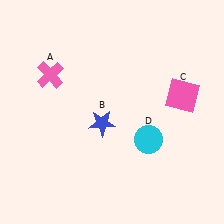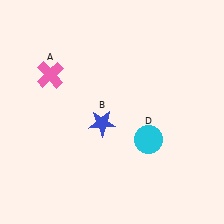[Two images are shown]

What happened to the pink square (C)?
The pink square (C) was removed in Image 2. It was in the top-right area of Image 1.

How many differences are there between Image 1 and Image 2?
There is 1 difference between the two images.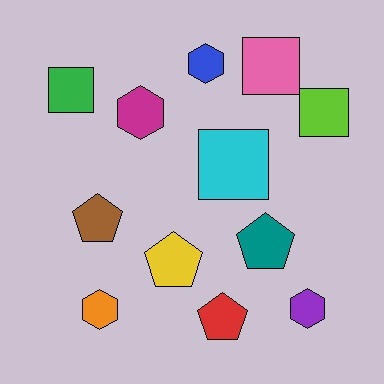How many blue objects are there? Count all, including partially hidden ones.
There is 1 blue object.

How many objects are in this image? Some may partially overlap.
There are 12 objects.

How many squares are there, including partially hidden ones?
There are 4 squares.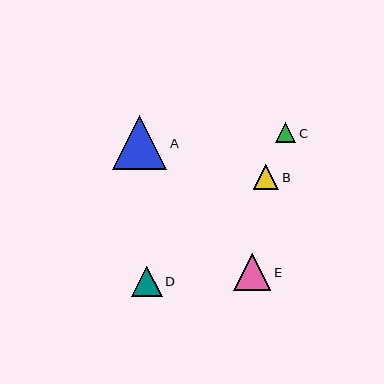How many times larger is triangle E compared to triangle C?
Triangle E is approximately 1.8 times the size of triangle C.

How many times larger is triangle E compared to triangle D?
Triangle E is approximately 1.2 times the size of triangle D.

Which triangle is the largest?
Triangle A is the largest with a size of approximately 54 pixels.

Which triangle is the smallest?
Triangle C is the smallest with a size of approximately 20 pixels.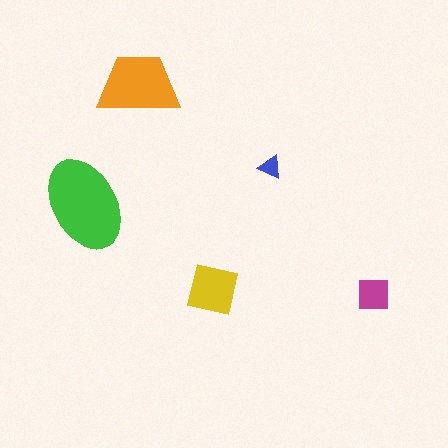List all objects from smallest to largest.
The blue triangle, the magenta square, the yellow square, the orange trapezoid, the green ellipse.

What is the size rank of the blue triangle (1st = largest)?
5th.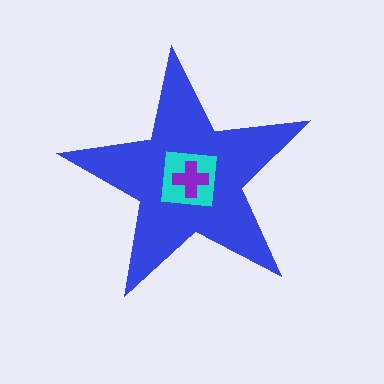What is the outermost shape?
The blue star.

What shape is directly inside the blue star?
The cyan square.